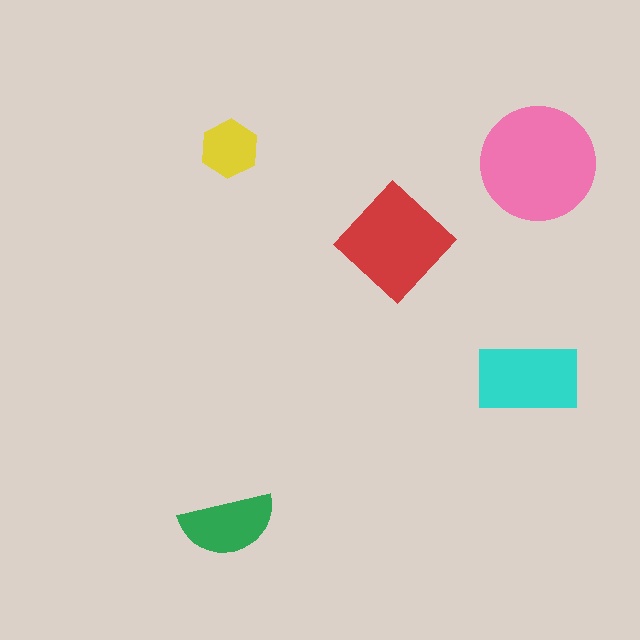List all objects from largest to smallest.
The pink circle, the red diamond, the cyan rectangle, the green semicircle, the yellow hexagon.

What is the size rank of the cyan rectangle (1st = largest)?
3rd.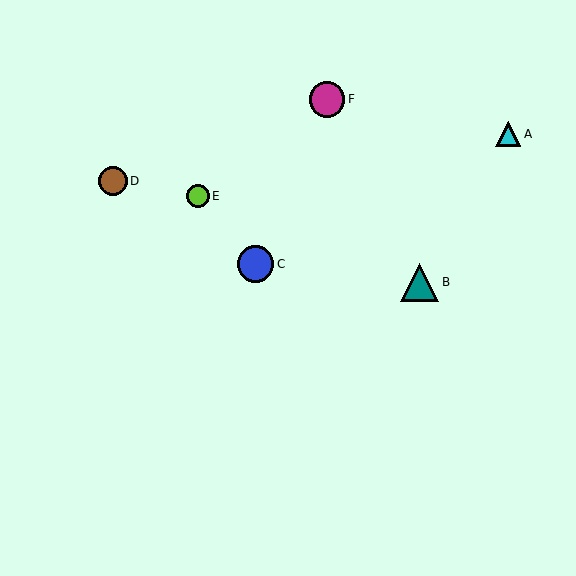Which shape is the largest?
The teal triangle (labeled B) is the largest.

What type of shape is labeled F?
Shape F is a magenta circle.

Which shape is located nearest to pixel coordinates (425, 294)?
The teal triangle (labeled B) at (420, 282) is nearest to that location.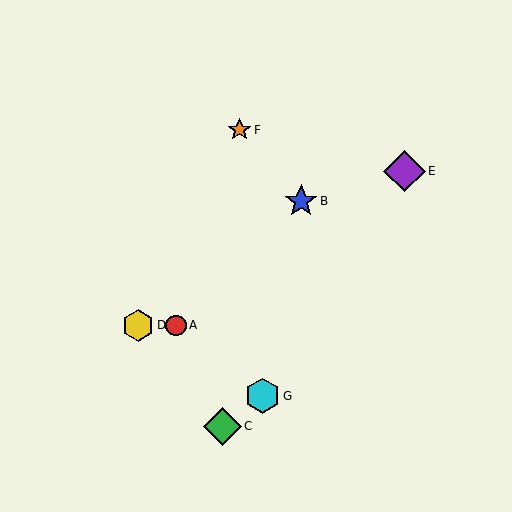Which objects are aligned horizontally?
Objects A, D are aligned horizontally.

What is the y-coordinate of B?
Object B is at y≈201.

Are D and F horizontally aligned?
No, D is at y≈325 and F is at y≈130.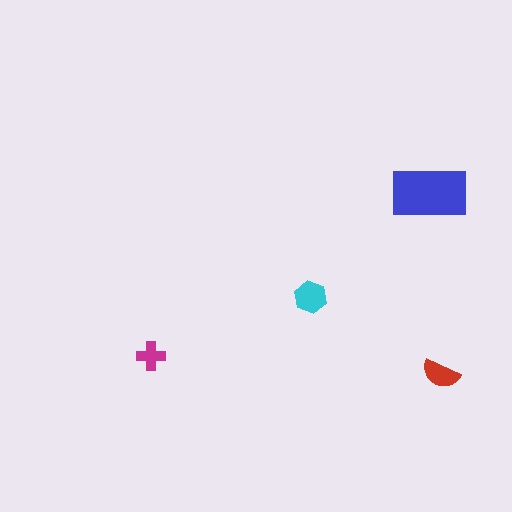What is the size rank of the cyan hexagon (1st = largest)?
2nd.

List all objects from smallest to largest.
The magenta cross, the red semicircle, the cyan hexagon, the blue rectangle.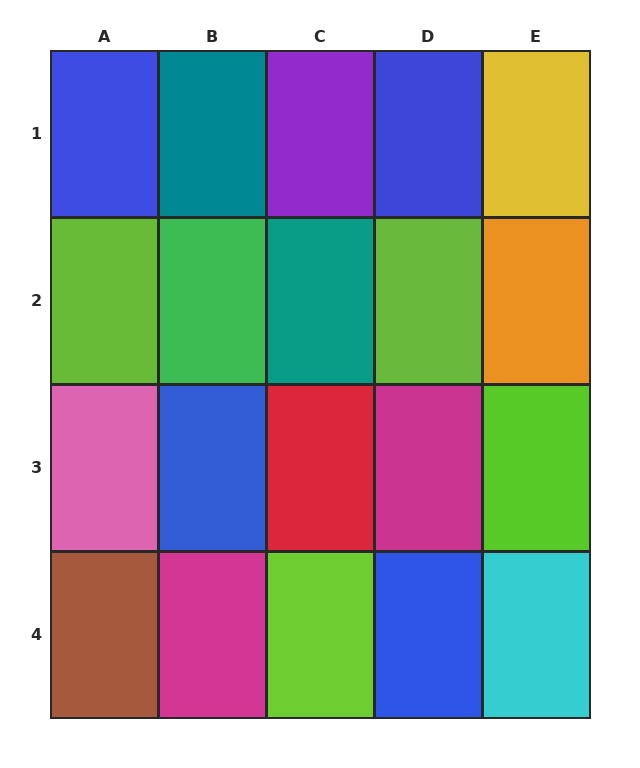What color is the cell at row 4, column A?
Brown.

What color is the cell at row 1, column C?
Purple.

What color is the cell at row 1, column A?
Blue.